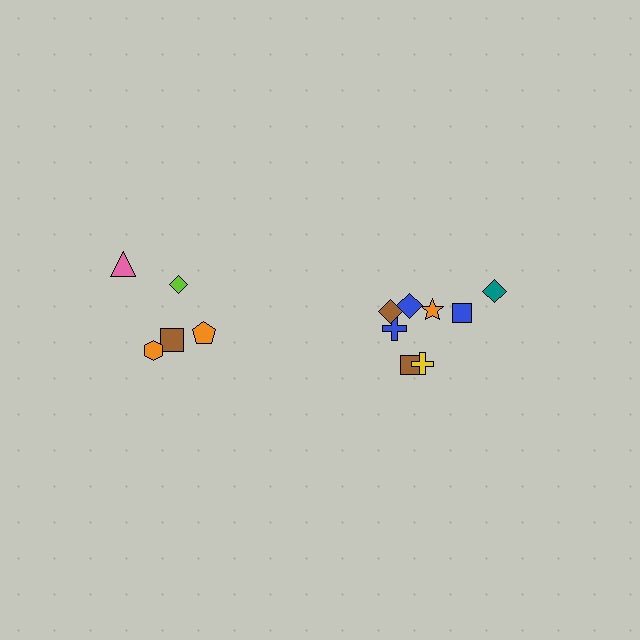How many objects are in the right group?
There are 8 objects.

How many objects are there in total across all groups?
There are 13 objects.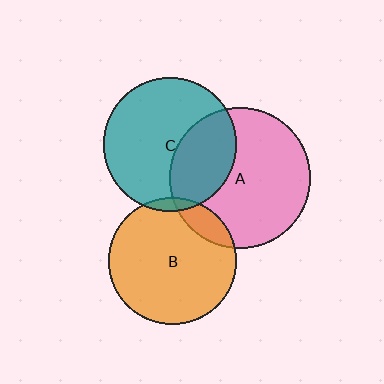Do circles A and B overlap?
Yes.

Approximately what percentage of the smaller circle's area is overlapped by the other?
Approximately 10%.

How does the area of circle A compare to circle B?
Approximately 1.2 times.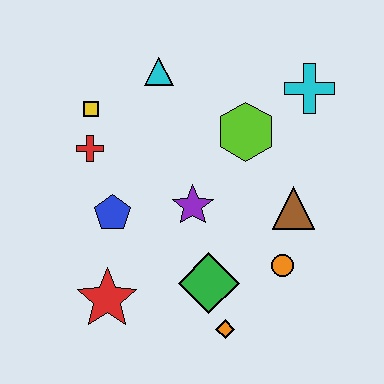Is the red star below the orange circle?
Yes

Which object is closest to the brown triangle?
The orange circle is closest to the brown triangle.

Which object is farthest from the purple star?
The cyan cross is farthest from the purple star.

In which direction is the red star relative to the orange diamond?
The red star is to the left of the orange diamond.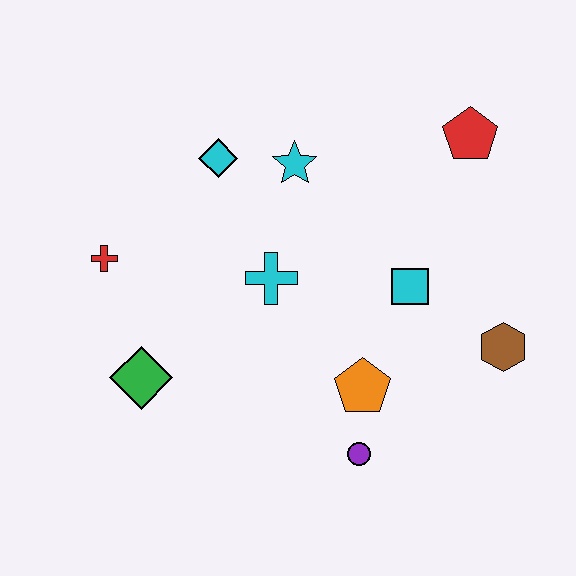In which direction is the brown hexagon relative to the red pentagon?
The brown hexagon is below the red pentagon.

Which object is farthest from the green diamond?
The red pentagon is farthest from the green diamond.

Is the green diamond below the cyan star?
Yes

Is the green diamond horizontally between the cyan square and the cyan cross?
No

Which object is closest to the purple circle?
The orange pentagon is closest to the purple circle.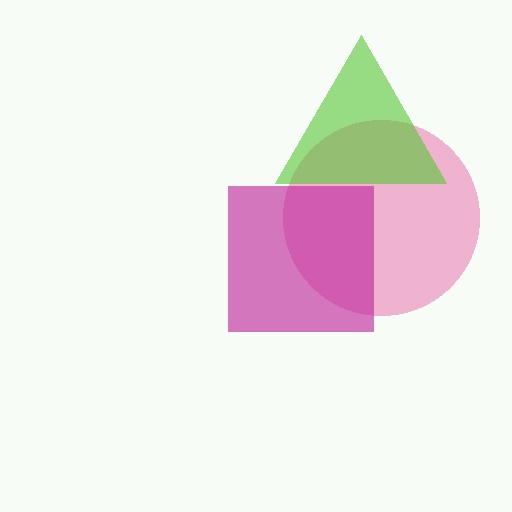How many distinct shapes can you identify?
There are 3 distinct shapes: a pink circle, a lime triangle, a magenta square.